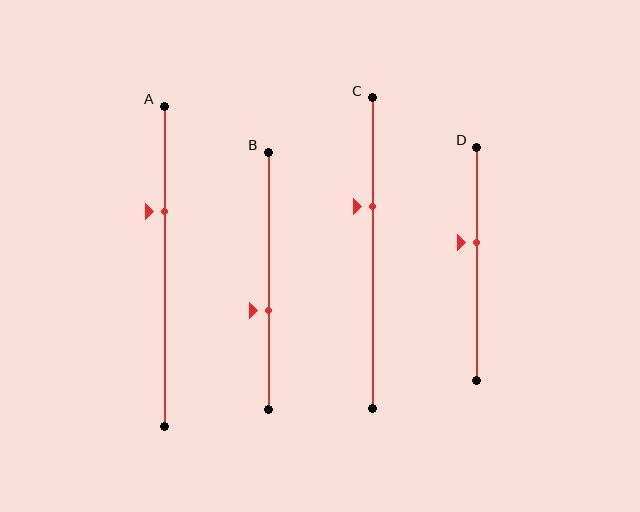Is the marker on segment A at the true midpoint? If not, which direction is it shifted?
No, the marker on segment A is shifted upward by about 17% of the segment length.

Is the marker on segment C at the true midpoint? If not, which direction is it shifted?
No, the marker on segment C is shifted upward by about 15% of the segment length.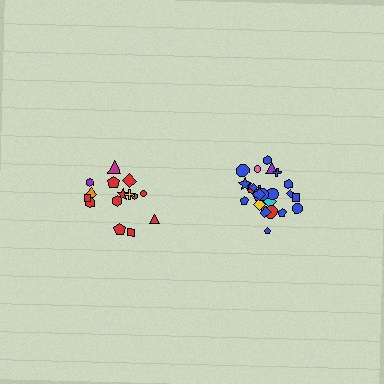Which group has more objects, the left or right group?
The right group.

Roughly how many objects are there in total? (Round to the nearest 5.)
Roughly 40 objects in total.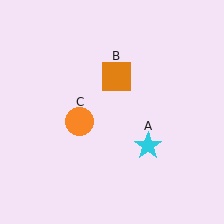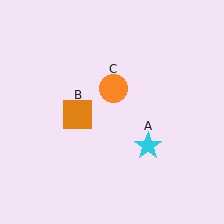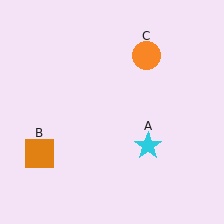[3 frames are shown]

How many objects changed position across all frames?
2 objects changed position: orange square (object B), orange circle (object C).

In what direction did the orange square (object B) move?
The orange square (object B) moved down and to the left.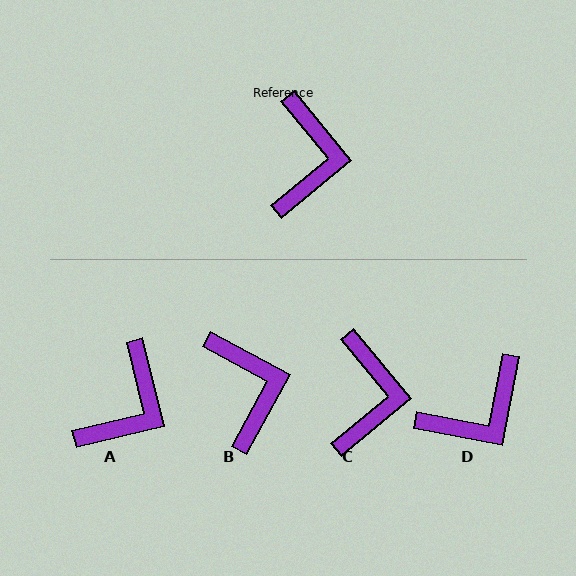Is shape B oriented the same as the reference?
No, it is off by about 22 degrees.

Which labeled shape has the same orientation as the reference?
C.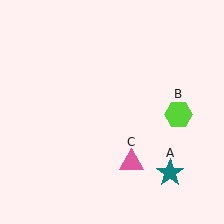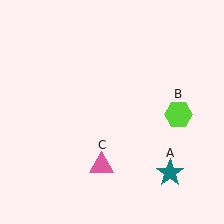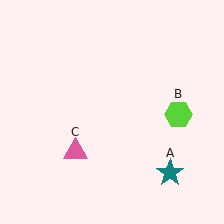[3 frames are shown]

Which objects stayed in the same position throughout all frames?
Teal star (object A) and lime hexagon (object B) remained stationary.